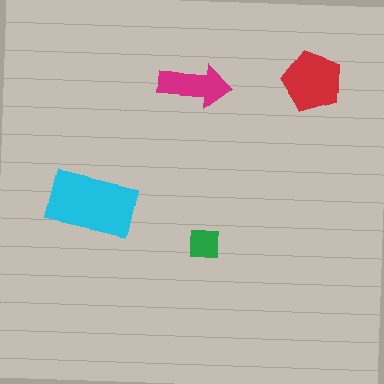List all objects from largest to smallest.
The cyan rectangle, the red pentagon, the magenta arrow, the green square.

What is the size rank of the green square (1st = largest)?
4th.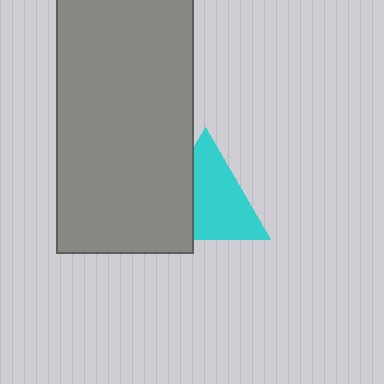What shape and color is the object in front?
The object in front is a gray rectangle.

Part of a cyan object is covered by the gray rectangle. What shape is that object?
It is a triangle.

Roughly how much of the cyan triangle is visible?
Most of it is visible (roughly 67%).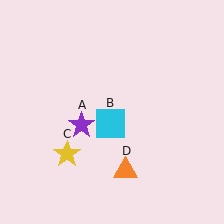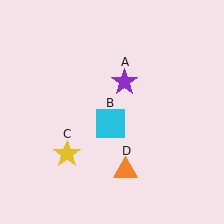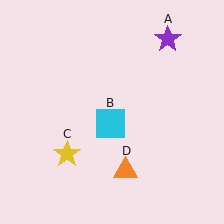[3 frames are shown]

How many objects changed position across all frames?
1 object changed position: purple star (object A).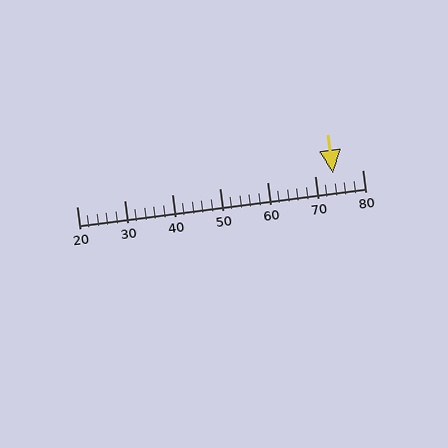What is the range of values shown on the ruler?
The ruler shows values from 20 to 80.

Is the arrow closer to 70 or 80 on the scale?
The arrow is closer to 70.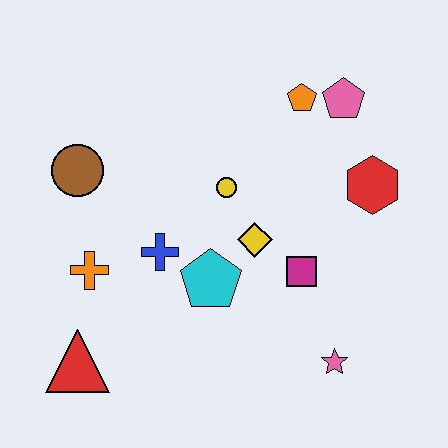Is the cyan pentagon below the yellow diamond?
Yes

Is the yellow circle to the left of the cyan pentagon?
No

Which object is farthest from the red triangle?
The pink pentagon is farthest from the red triangle.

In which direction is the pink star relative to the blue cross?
The pink star is to the right of the blue cross.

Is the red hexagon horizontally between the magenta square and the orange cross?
No